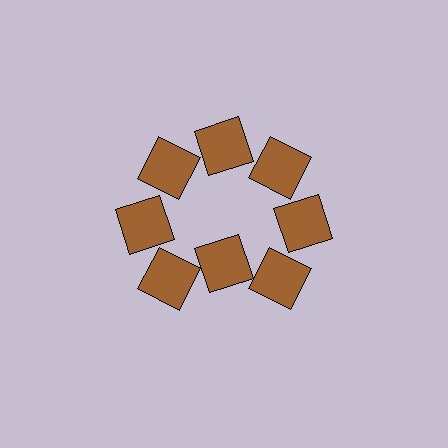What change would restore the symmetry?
The symmetry would be restored by moving it outward, back onto the ring so that all 8 squares sit at equal angles and equal distance from the center.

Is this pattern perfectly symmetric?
No. The 8 brown squares are arranged in a ring, but one element near the 6 o'clock position is pulled inward toward the center, breaking the 8-fold rotational symmetry.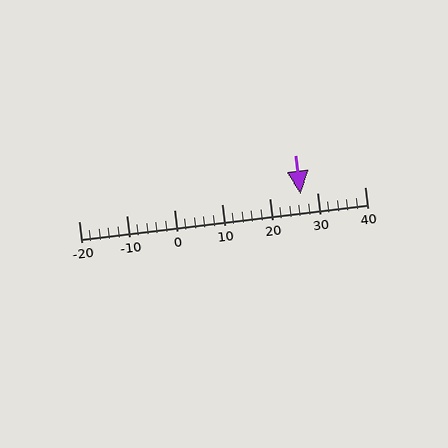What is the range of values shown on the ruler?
The ruler shows values from -20 to 40.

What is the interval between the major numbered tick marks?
The major tick marks are spaced 10 units apart.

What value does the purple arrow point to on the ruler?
The purple arrow points to approximately 27.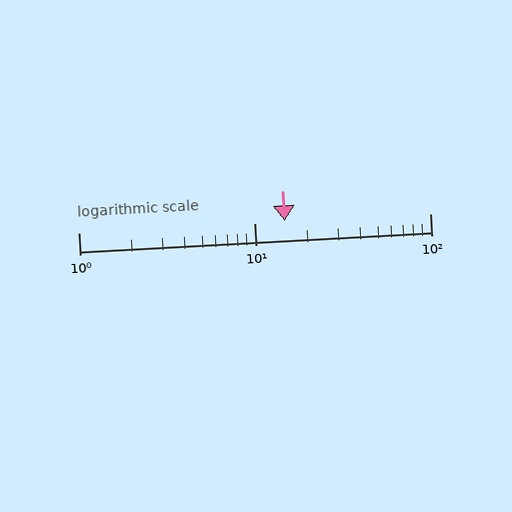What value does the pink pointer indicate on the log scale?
The pointer indicates approximately 15.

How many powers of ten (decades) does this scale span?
The scale spans 2 decades, from 1 to 100.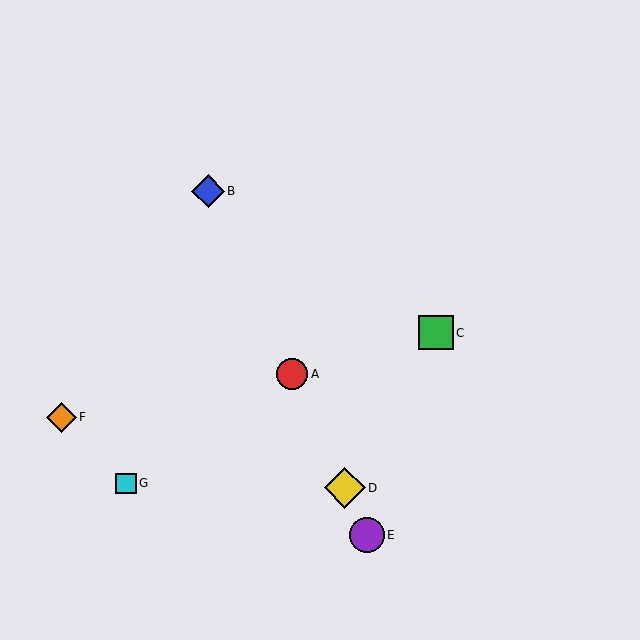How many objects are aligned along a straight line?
4 objects (A, B, D, E) are aligned along a straight line.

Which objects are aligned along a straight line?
Objects A, B, D, E are aligned along a straight line.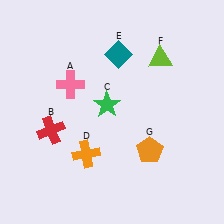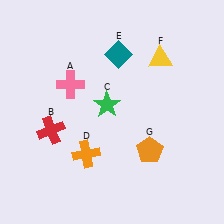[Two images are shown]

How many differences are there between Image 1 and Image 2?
There is 1 difference between the two images.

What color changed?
The triangle (F) changed from lime in Image 1 to yellow in Image 2.